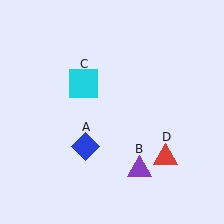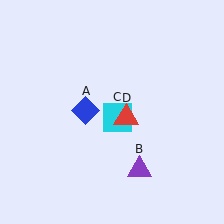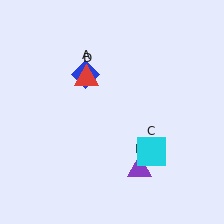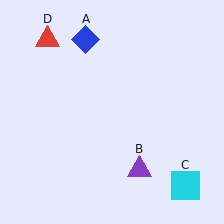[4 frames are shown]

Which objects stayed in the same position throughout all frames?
Purple triangle (object B) remained stationary.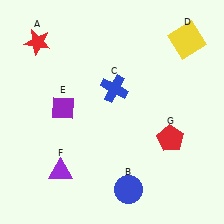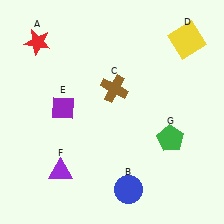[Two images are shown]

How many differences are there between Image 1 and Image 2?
There are 2 differences between the two images.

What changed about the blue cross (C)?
In Image 1, C is blue. In Image 2, it changed to brown.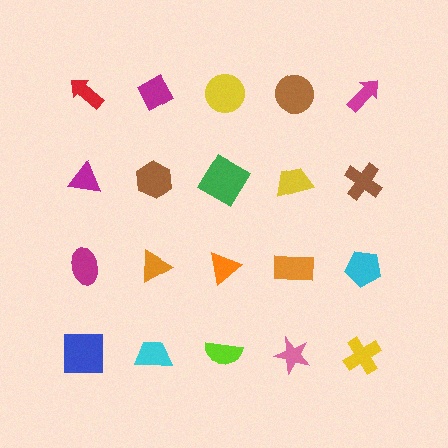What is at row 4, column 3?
A lime semicircle.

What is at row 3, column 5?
A cyan pentagon.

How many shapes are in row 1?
5 shapes.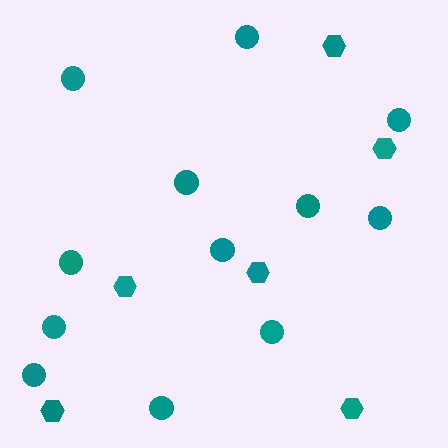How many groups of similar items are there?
There are 2 groups: one group of circles (12) and one group of hexagons (6).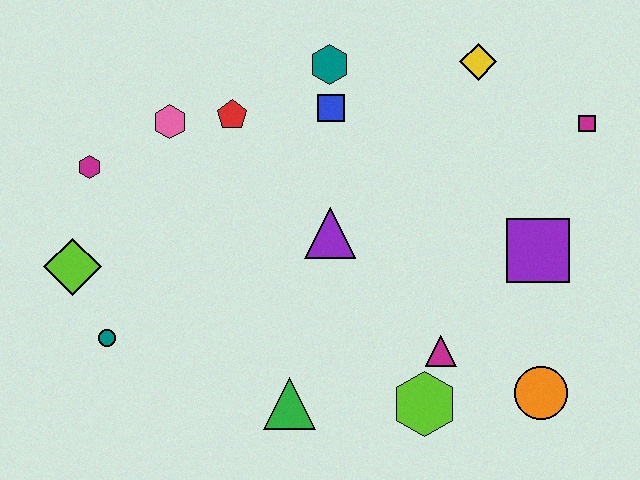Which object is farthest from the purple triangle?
The magenta square is farthest from the purple triangle.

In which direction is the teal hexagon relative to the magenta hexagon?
The teal hexagon is to the right of the magenta hexagon.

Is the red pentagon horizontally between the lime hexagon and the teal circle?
Yes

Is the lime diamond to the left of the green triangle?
Yes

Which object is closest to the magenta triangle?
The lime hexagon is closest to the magenta triangle.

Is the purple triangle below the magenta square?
Yes